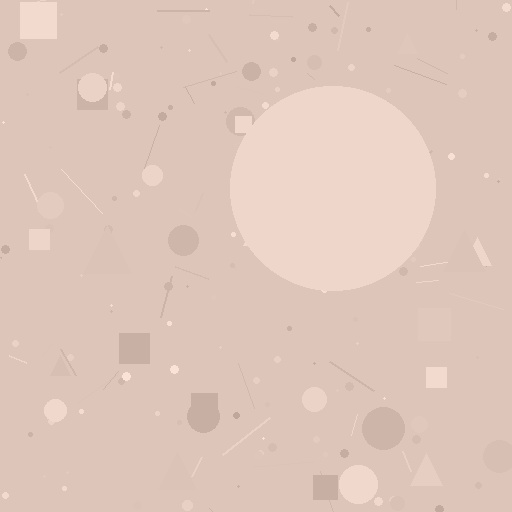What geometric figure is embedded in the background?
A circle is embedded in the background.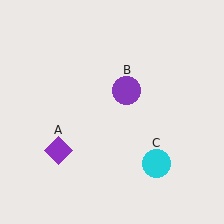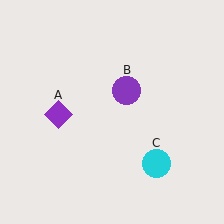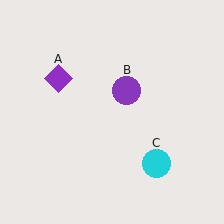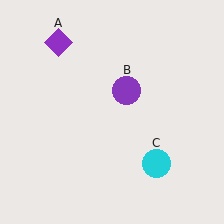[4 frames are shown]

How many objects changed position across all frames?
1 object changed position: purple diamond (object A).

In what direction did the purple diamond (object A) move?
The purple diamond (object A) moved up.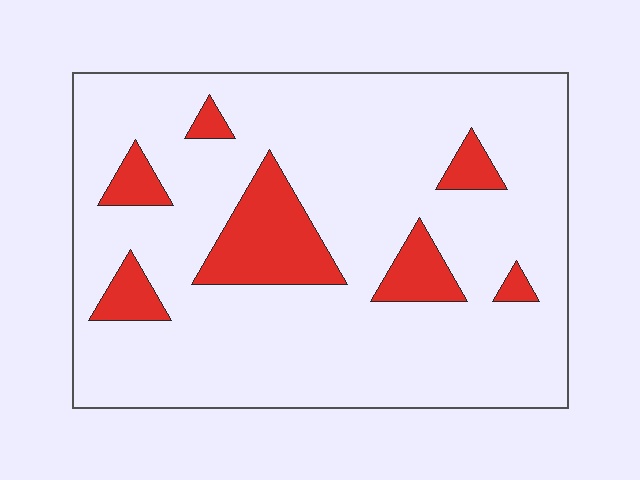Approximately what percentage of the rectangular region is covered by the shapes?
Approximately 15%.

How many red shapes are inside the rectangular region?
7.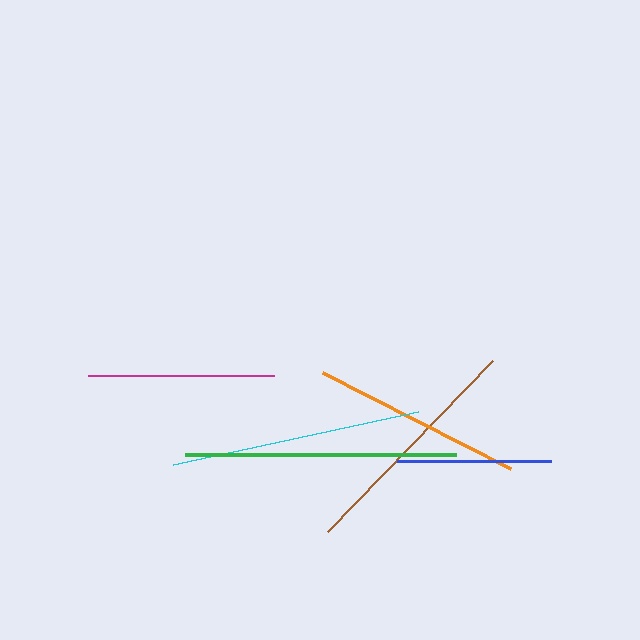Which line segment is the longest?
The green line is the longest at approximately 270 pixels.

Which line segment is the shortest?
The blue line is the shortest at approximately 154 pixels.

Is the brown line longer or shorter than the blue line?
The brown line is longer than the blue line.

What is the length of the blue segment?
The blue segment is approximately 154 pixels long.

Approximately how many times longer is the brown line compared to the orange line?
The brown line is approximately 1.1 times the length of the orange line.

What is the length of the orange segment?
The orange segment is approximately 211 pixels long.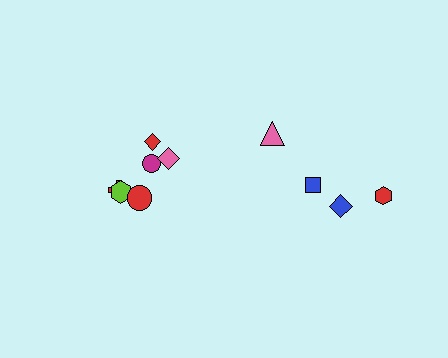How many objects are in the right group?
There are 4 objects.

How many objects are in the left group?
There are 6 objects.